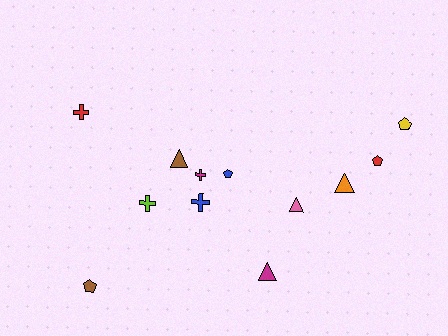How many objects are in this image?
There are 12 objects.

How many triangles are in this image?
There are 4 triangles.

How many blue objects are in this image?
There are 2 blue objects.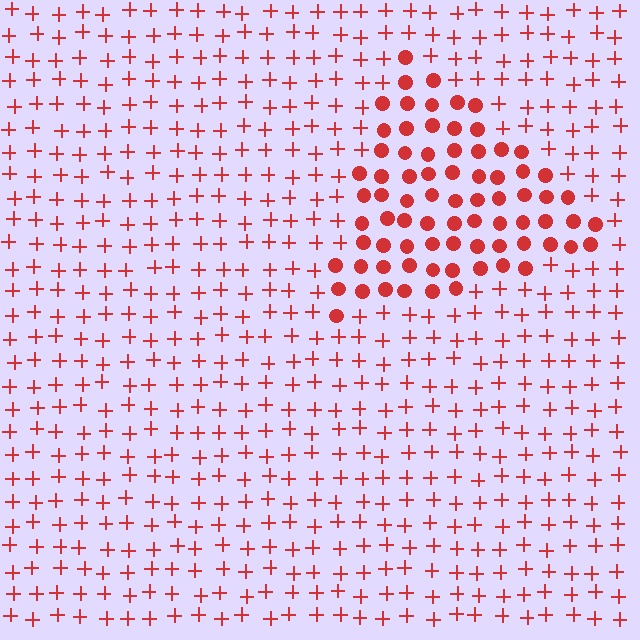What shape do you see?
I see a triangle.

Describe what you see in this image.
The image is filled with small red elements arranged in a uniform grid. A triangle-shaped region contains circles, while the surrounding area contains plus signs. The boundary is defined purely by the change in element shape.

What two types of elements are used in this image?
The image uses circles inside the triangle region and plus signs outside it.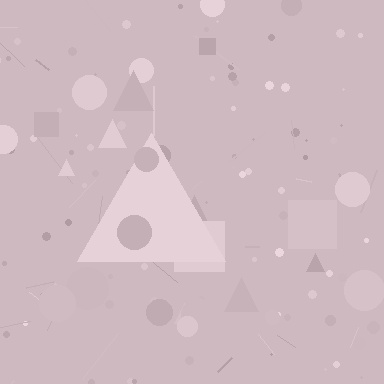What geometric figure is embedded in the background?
A triangle is embedded in the background.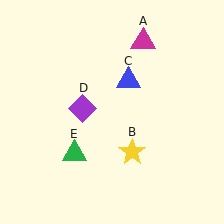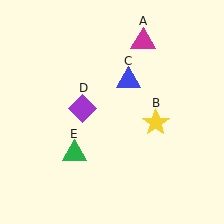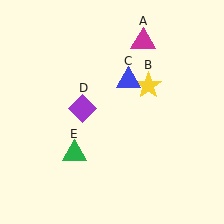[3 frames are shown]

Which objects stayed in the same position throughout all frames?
Magenta triangle (object A) and blue triangle (object C) and purple diamond (object D) and green triangle (object E) remained stationary.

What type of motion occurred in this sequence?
The yellow star (object B) rotated counterclockwise around the center of the scene.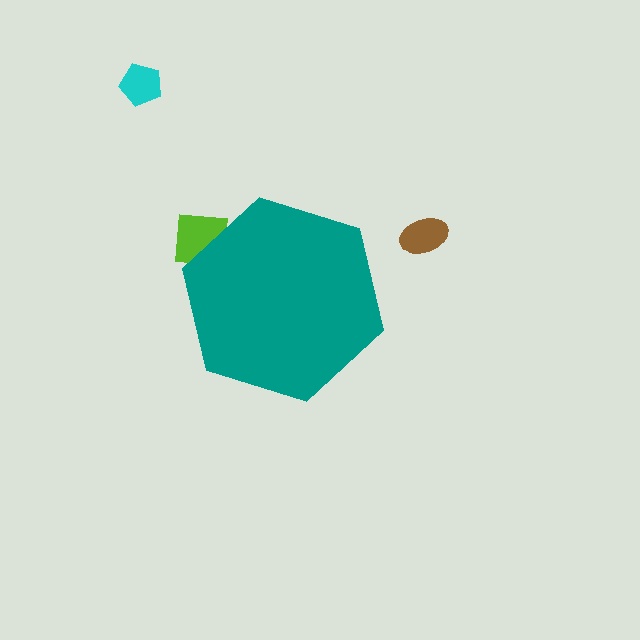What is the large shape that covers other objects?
A teal hexagon.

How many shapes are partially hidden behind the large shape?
1 shape is partially hidden.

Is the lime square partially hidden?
Yes, the lime square is partially hidden behind the teal hexagon.